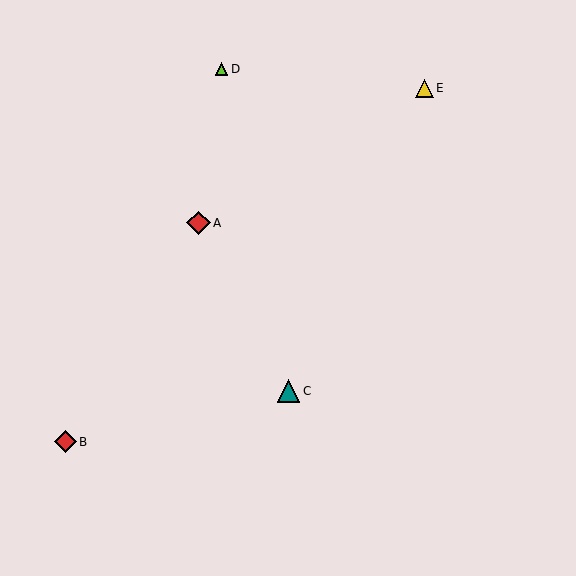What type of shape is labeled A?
Shape A is a red diamond.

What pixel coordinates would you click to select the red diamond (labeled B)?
Click at (66, 442) to select the red diamond B.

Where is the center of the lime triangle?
The center of the lime triangle is at (222, 69).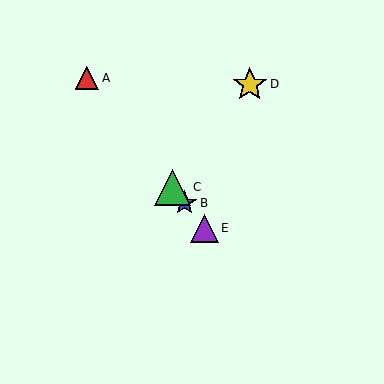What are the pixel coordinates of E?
Object E is at (204, 228).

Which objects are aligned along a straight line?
Objects A, B, C, E are aligned along a straight line.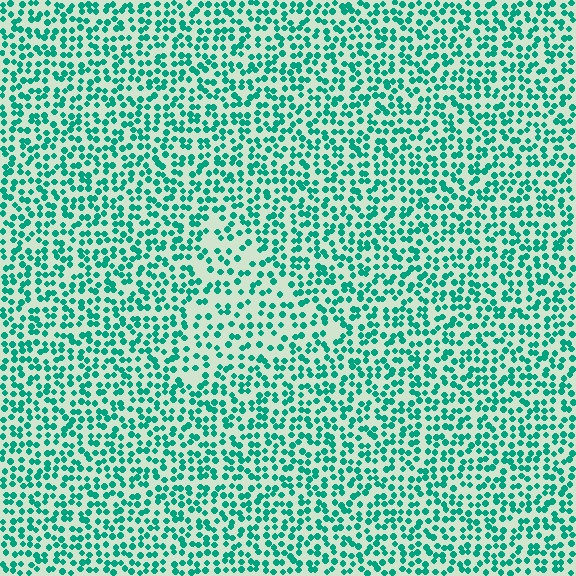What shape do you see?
I see a triangle.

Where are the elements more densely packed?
The elements are more densely packed outside the triangle boundary.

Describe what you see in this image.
The image contains small teal elements arranged at two different densities. A triangle-shaped region is visible where the elements are less densely packed than the surrounding area.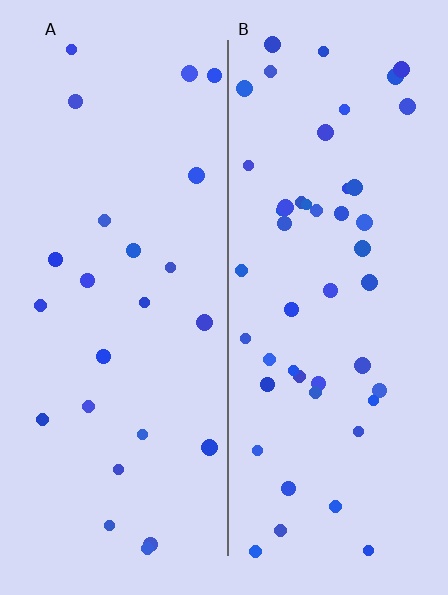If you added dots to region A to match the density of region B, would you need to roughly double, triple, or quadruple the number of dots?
Approximately double.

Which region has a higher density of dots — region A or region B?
B (the right).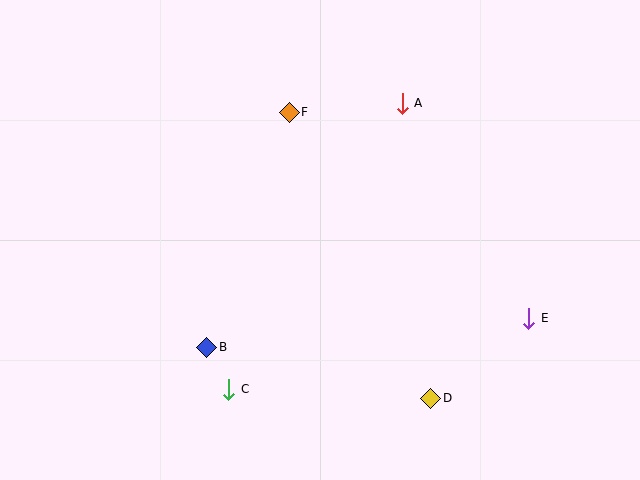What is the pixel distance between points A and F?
The distance between A and F is 114 pixels.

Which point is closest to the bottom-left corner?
Point B is closest to the bottom-left corner.